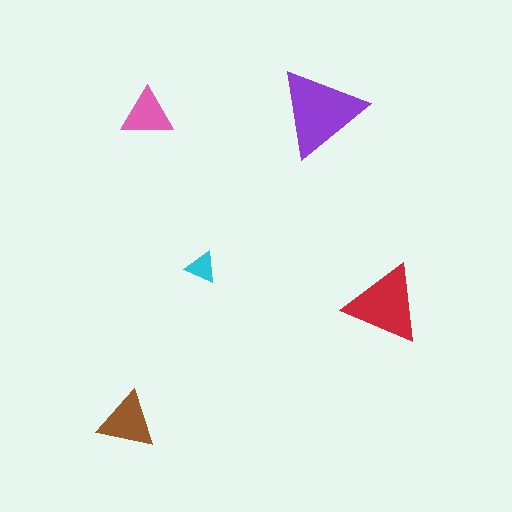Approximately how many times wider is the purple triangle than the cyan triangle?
About 3 times wider.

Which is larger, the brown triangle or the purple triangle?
The purple one.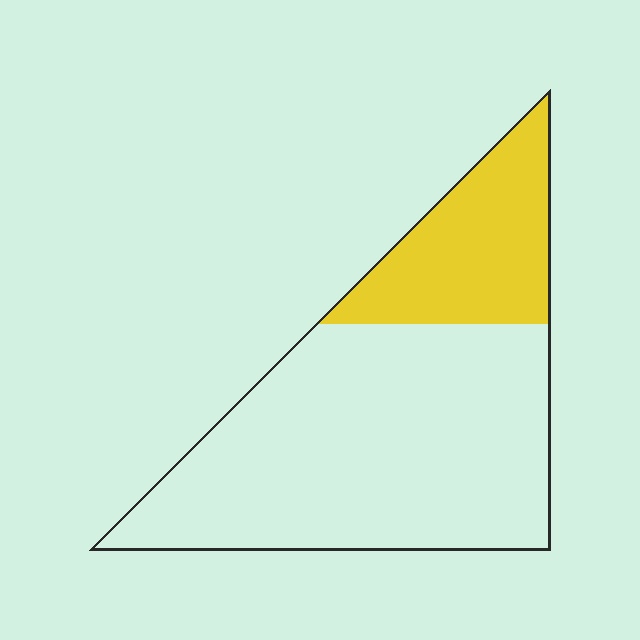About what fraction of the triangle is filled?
About one quarter (1/4).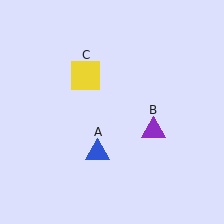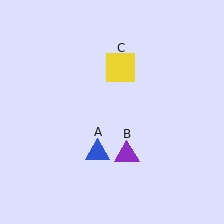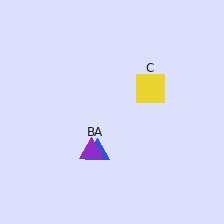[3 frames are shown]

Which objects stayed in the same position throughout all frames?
Blue triangle (object A) remained stationary.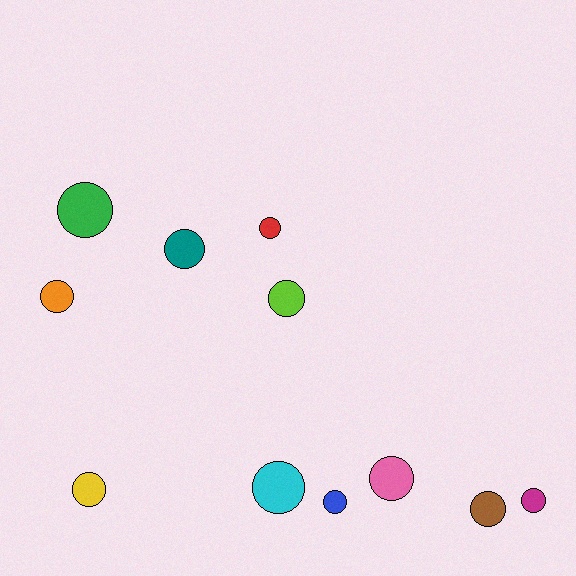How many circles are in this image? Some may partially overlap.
There are 11 circles.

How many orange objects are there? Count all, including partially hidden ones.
There is 1 orange object.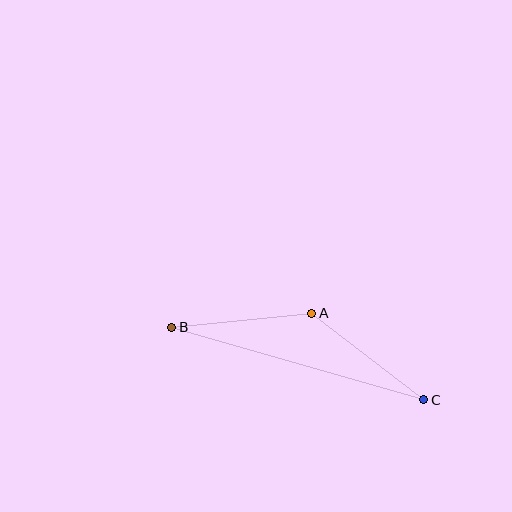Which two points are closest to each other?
Points A and B are closest to each other.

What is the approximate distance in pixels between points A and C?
The distance between A and C is approximately 142 pixels.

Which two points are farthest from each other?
Points B and C are farthest from each other.